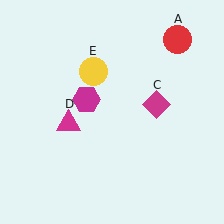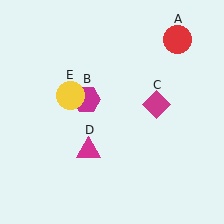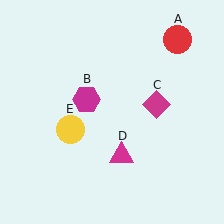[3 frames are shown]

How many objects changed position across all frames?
2 objects changed position: magenta triangle (object D), yellow circle (object E).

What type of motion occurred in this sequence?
The magenta triangle (object D), yellow circle (object E) rotated counterclockwise around the center of the scene.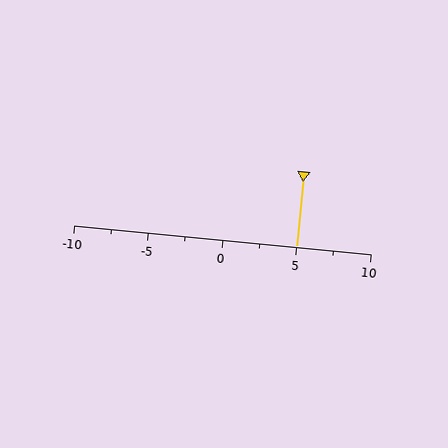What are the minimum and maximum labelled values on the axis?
The axis runs from -10 to 10.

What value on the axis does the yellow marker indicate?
The marker indicates approximately 5.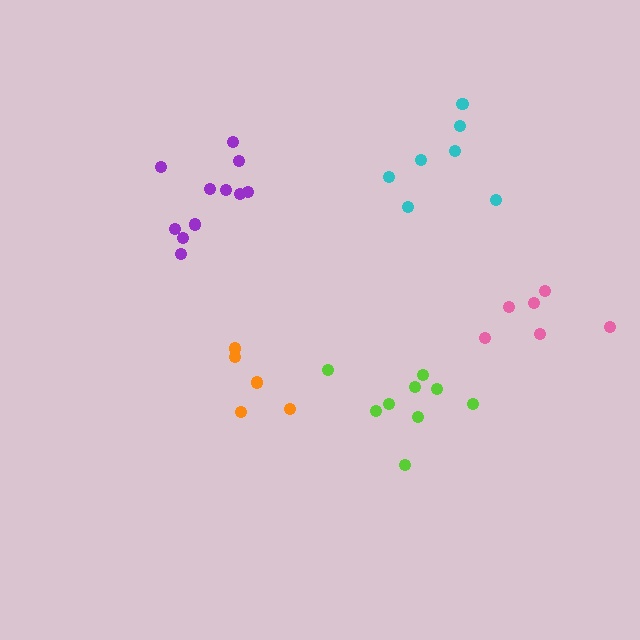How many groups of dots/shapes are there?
There are 5 groups.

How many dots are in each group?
Group 1: 11 dots, Group 2: 9 dots, Group 3: 5 dots, Group 4: 7 dots, Group 5: 6 dots (38 total).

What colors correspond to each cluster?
The clusters are colored: purple, lime, orange, cyan, pink.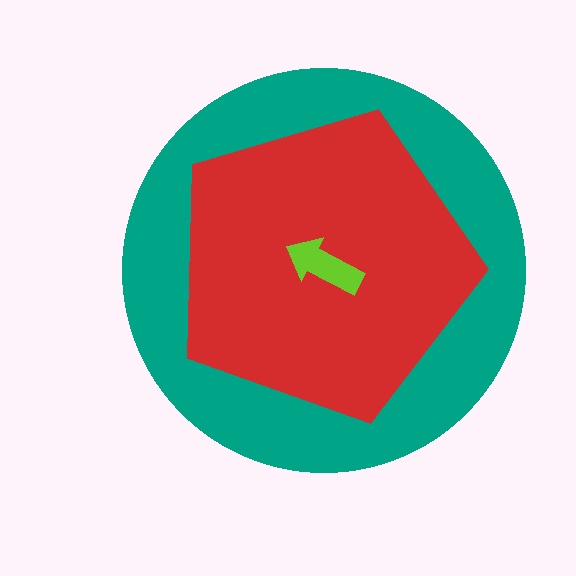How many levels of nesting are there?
3.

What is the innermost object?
The lime arrow.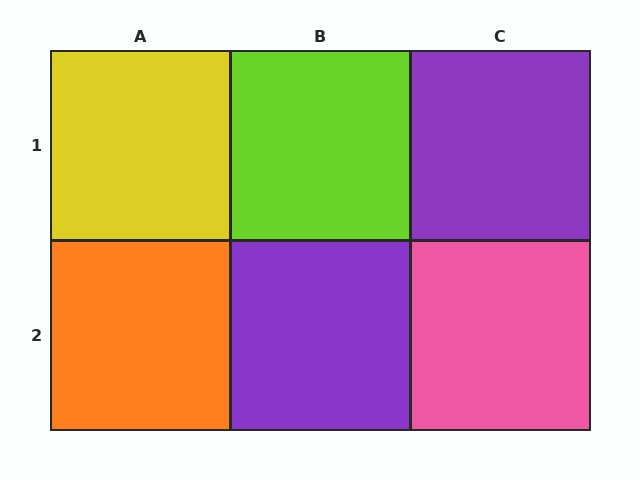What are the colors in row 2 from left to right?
Orange, purple, pink.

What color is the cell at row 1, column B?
Lime.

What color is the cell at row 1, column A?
Yellow.